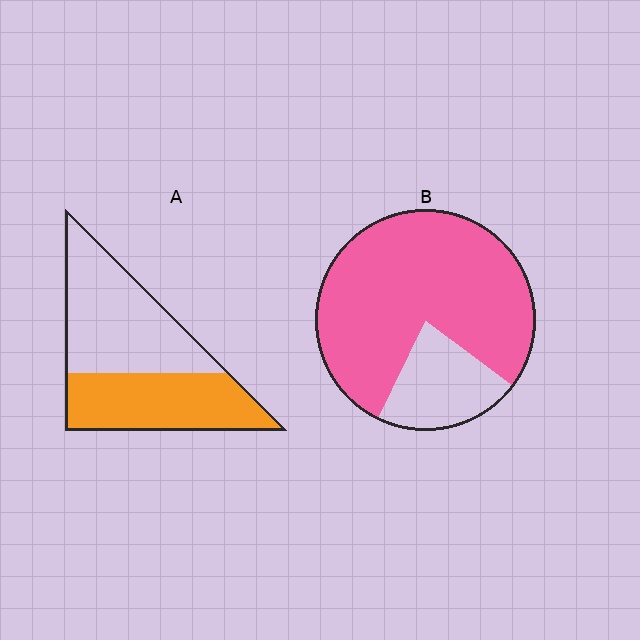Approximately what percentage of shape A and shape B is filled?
A is approximately 45% and B is approximately 80%.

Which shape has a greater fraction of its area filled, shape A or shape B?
Shape B.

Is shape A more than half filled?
No.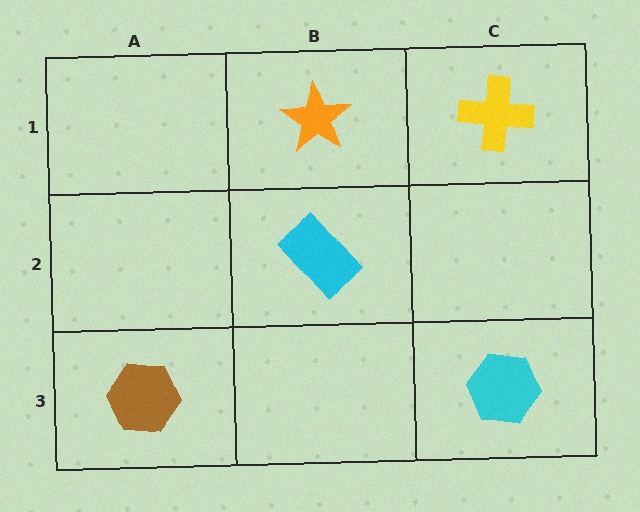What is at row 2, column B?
A cyan rectangle.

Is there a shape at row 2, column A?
No, that cell is empty.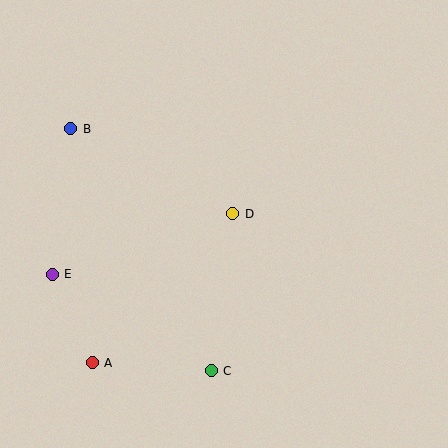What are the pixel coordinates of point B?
Point B is at (71, 129).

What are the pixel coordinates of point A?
Point A is at (92, 363).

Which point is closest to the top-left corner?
Point B is closest to the top-left corner.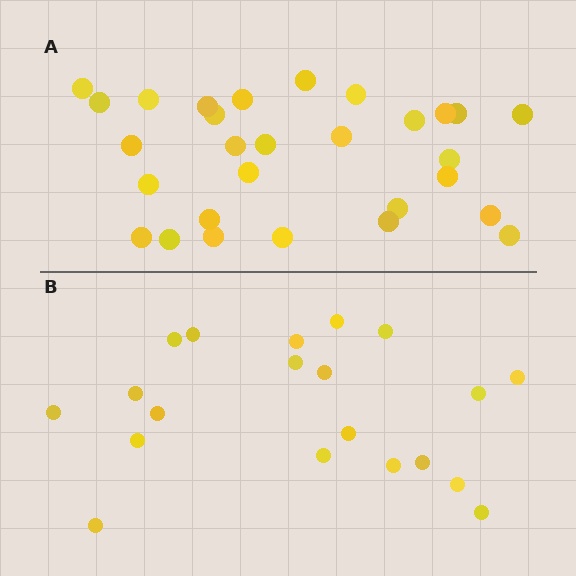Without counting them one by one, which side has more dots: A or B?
Region A (the top region) has more dots.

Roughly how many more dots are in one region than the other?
Region A has roughly 8 or so more dots than region B.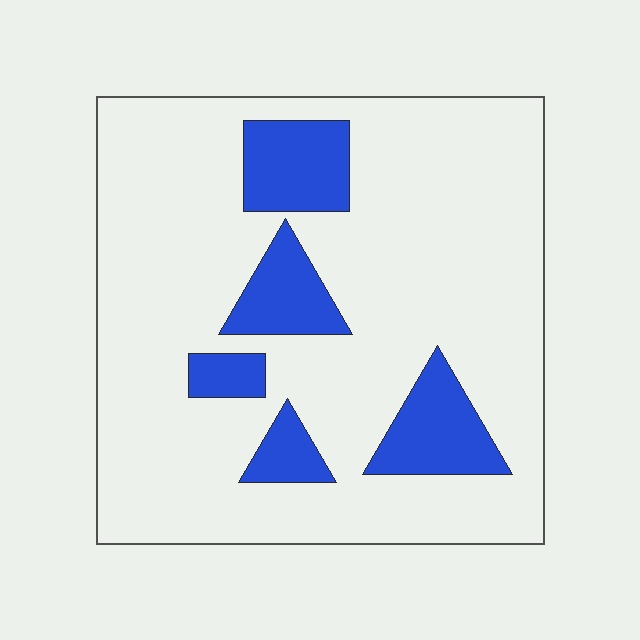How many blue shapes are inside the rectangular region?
5.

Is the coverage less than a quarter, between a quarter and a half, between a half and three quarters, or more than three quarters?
Less than a quarter.